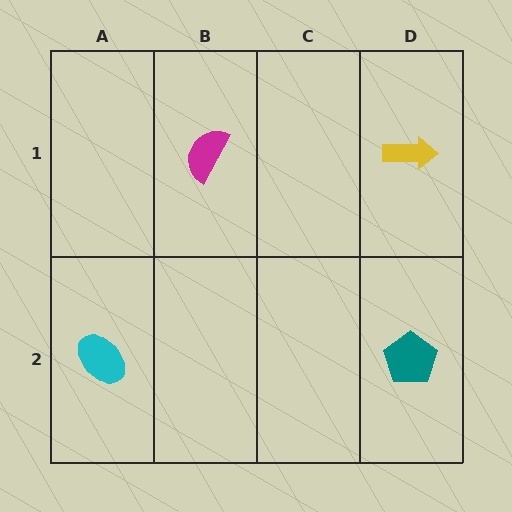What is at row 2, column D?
A teal pentagon.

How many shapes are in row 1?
2 shapes.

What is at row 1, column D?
A yellow arrow.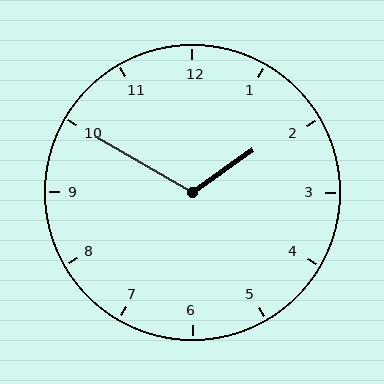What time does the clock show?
1:50.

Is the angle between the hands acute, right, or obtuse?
It is obtuse.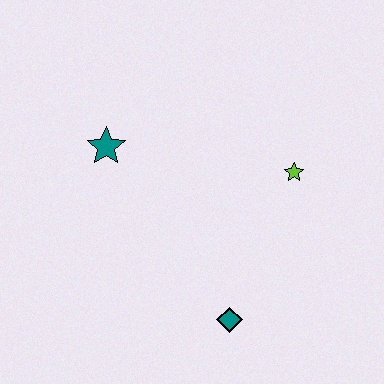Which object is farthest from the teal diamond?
The teal star is farthest from the teal diamond.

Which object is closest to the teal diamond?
The lime star is closest to the teal diamond.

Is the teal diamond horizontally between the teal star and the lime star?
Yes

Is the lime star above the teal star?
No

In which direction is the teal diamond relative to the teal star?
The teal diamond is below the teal star.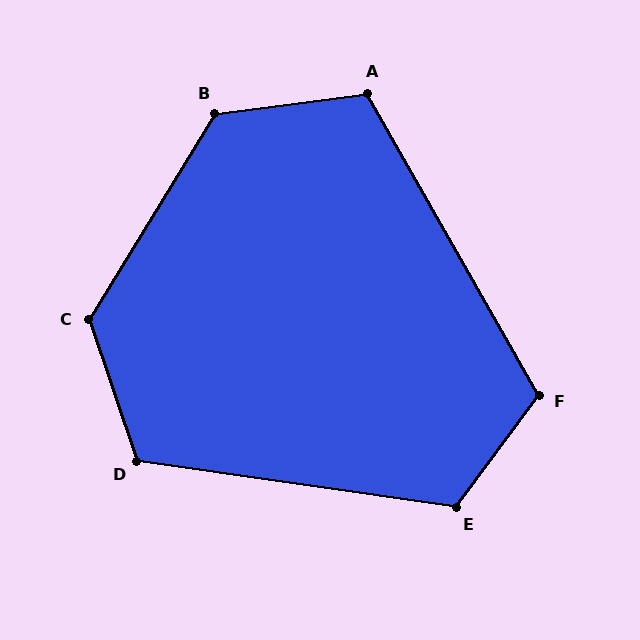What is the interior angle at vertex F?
Approximately 114 degrees (obtuse).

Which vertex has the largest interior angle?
C, at approximately 130 degrees.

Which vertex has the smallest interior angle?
A, at approximately 112 degrees.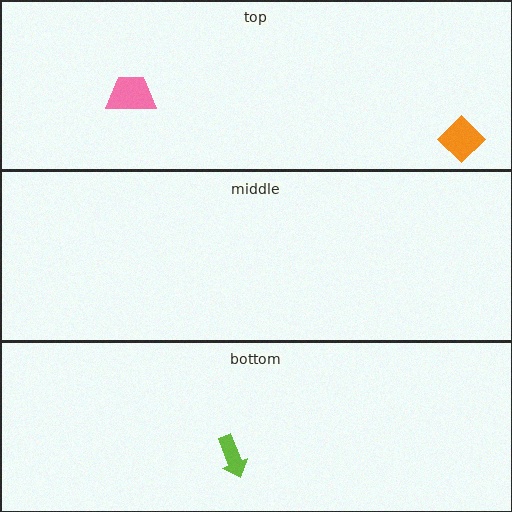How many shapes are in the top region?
2.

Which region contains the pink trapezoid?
The top region.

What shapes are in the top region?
The orange diamond, the pink trapezoid.